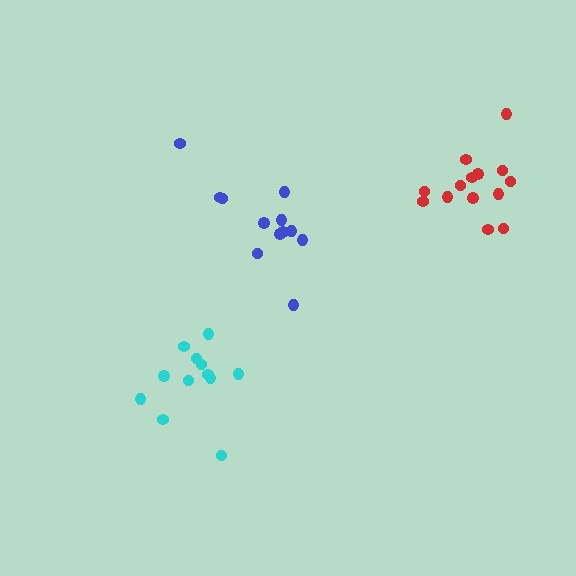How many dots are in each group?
Group 1: 12 dots, Group 2: 12 dots, Group 3: 14 dots (38 total).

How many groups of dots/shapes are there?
There are 3 groups.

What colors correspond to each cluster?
The clusters are colored: blue, cyan, red.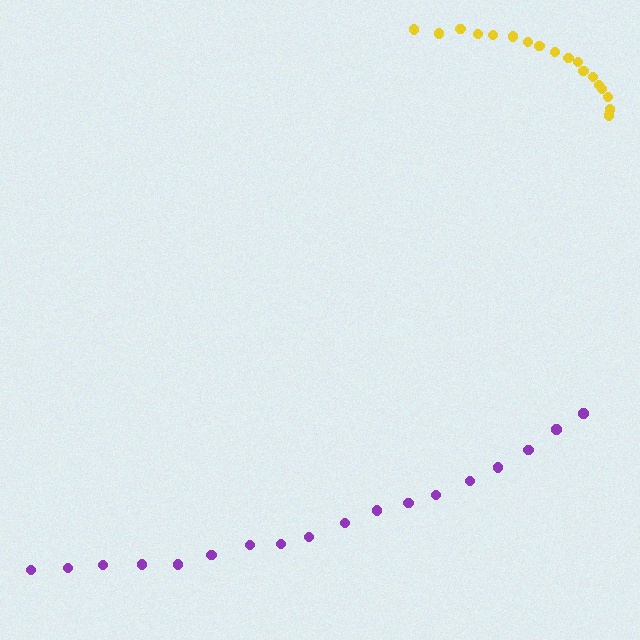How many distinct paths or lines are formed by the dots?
There are 2 distinct paths.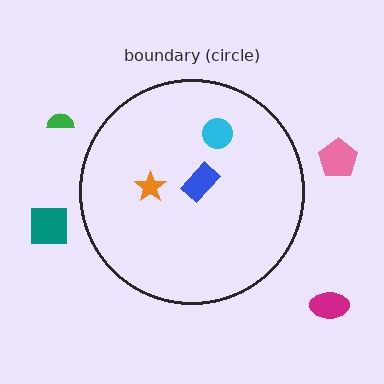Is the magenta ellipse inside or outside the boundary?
Outside.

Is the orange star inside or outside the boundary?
Inside.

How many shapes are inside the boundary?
3 inside, 4 outside.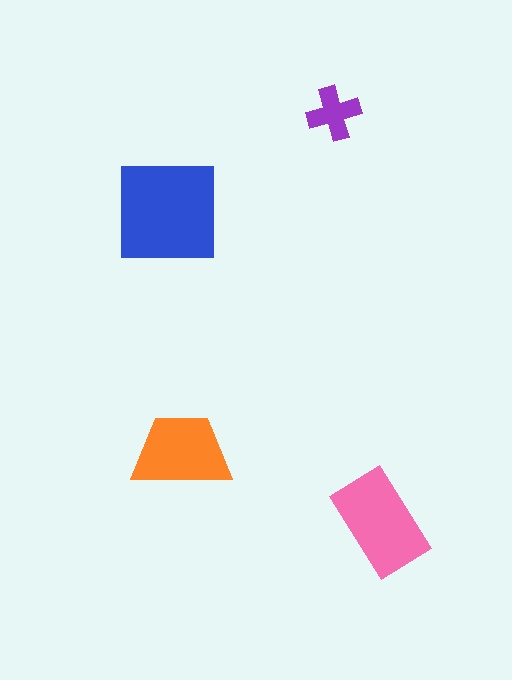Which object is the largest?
The blue square.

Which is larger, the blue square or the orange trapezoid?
The blue square.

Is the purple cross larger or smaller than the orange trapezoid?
Smaller.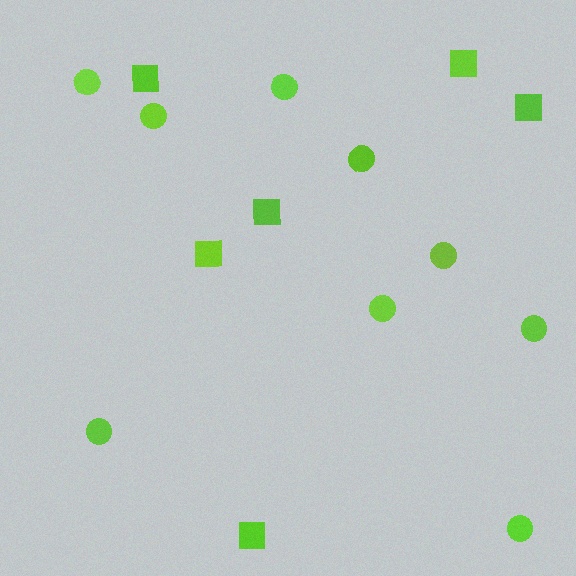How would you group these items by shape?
There are 2 groups: one group of circles (9) and one group of squares (6).